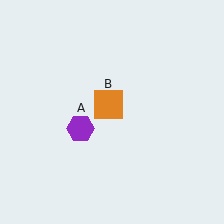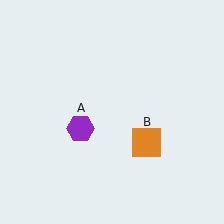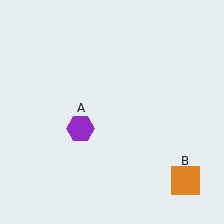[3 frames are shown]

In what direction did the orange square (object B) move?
The orange square (object B) moved down and to the right.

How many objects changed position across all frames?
1 object changed position: orange square (object B).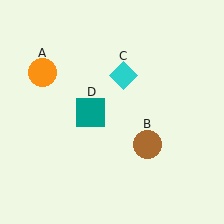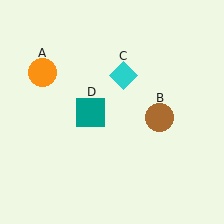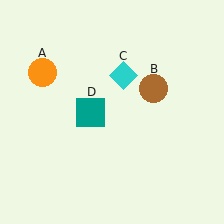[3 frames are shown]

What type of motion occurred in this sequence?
The brown circle (object B) rotated counterclockwise around the center of the scene.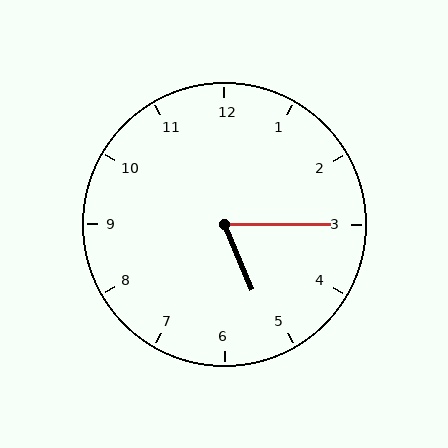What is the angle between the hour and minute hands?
Approximately 68 degrees.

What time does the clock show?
5:15.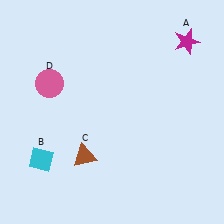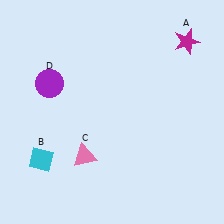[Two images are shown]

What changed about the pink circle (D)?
In Image 1, D is pink. In Image 2, it changed to purple.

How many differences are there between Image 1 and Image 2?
There are 2 differences between the two images.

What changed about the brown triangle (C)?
In Image 1, C is brown. In Image 2, it changed to pink.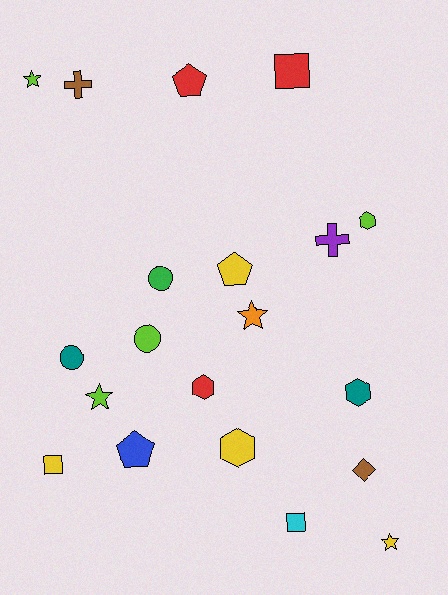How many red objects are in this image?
There are 3 red objects.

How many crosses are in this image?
There are 2 crosses.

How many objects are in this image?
There are 20 objects.